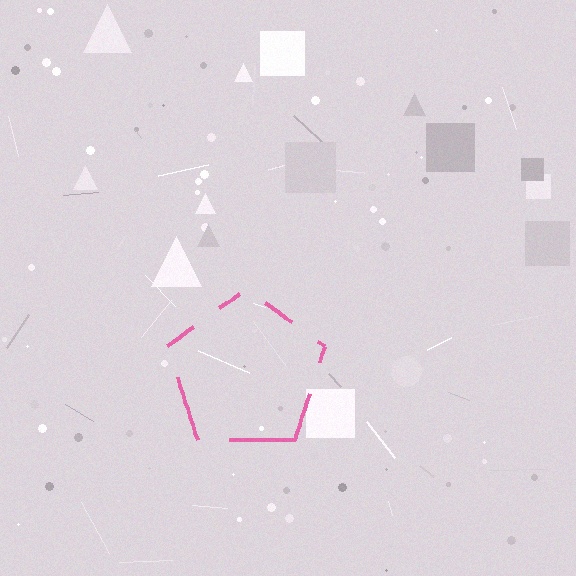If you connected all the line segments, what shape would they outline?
They would outline a pentagon.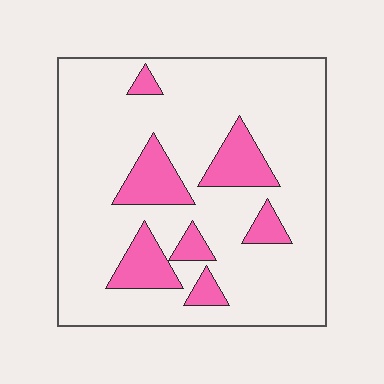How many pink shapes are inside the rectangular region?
7.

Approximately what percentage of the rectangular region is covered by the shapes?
Approximately 20%.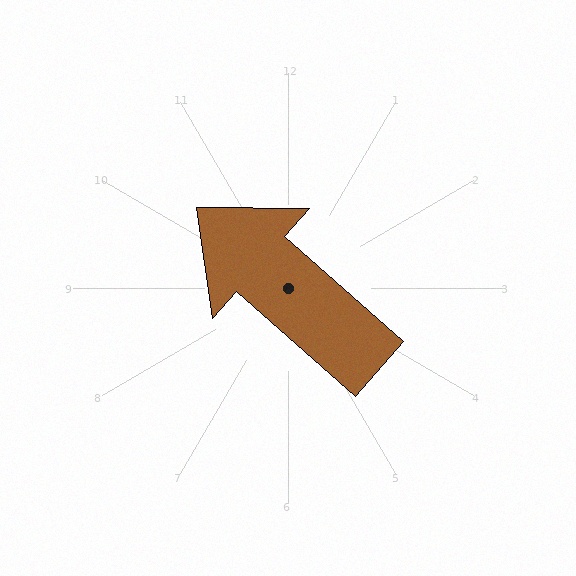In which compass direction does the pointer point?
Northwest.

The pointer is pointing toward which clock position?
Roughly 10 o'clock.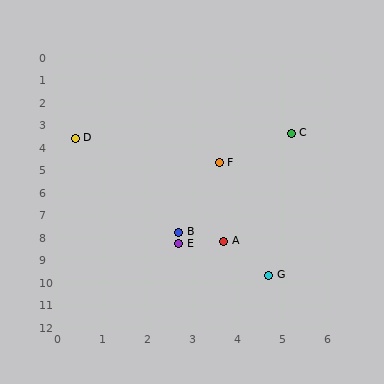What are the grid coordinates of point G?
Point G is at approximately (4.7, 9.7).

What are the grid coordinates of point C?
Point C is at approximately (5.2, 3.4).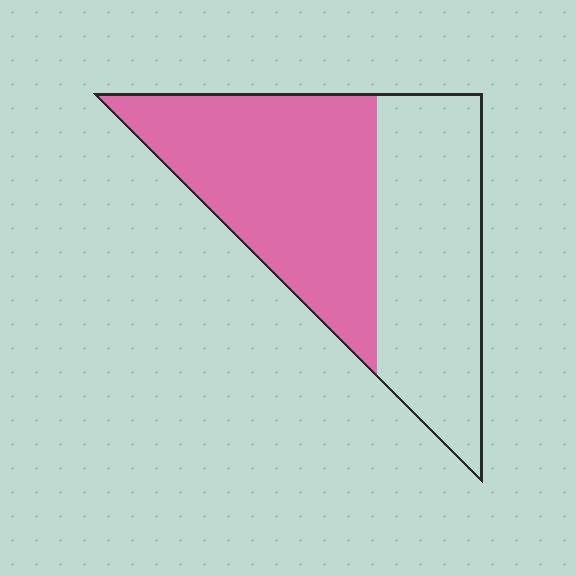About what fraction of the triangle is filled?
About one half (1/2).